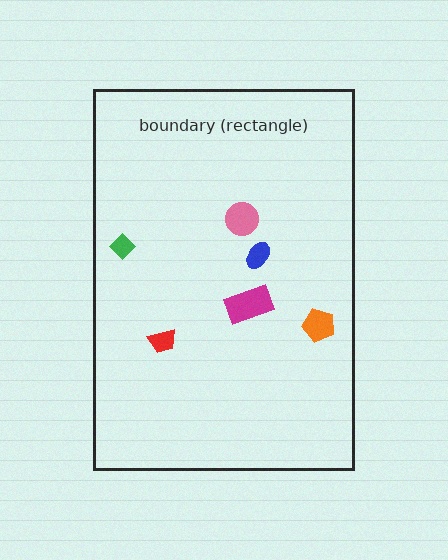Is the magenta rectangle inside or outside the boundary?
Inside.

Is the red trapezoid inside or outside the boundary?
Inside.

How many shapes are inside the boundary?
6 inside, 0 outside.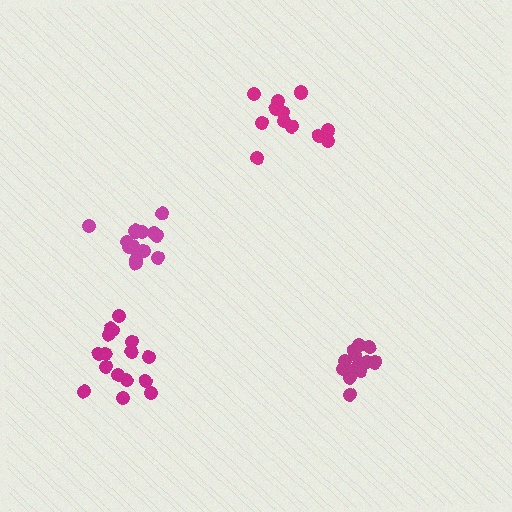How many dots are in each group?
Group 1: 14 dots, Group 2: 16 dots, Group 3: 13 dots, Group 4: 15 dots (58 total).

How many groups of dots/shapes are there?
There are 4 groups.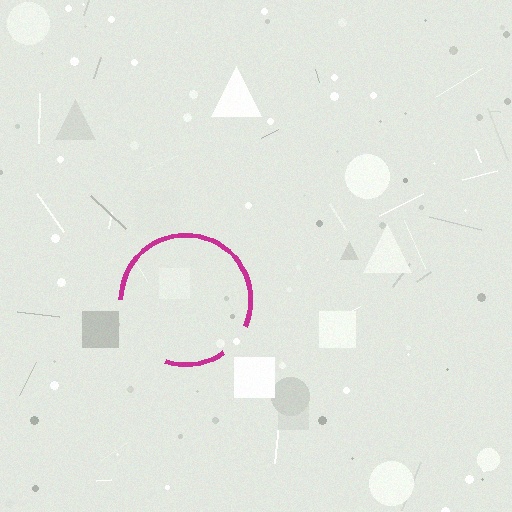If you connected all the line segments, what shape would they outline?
They would outline a circle.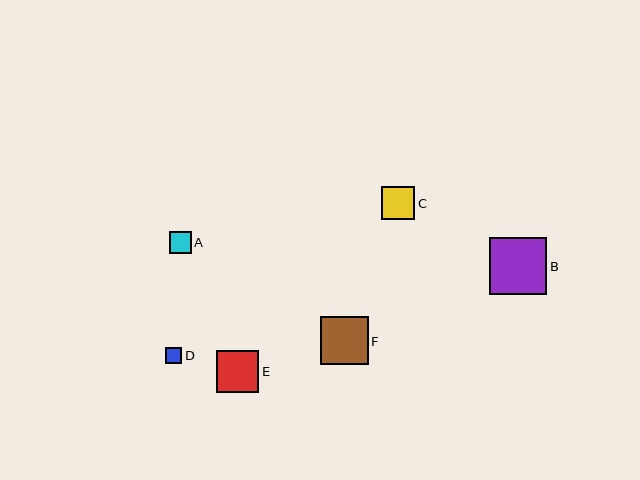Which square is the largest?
Square B is the largest with a size of approximately 58 pixels.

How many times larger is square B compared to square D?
Square B is approximately 3.5 times the size of square D.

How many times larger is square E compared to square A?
Square E is approximately 1.9 times the size of square A.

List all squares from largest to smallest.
From largest to smallest: B, F, E, C, A, D.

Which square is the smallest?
Square D is the smallest with a size of approximately 17 pixels.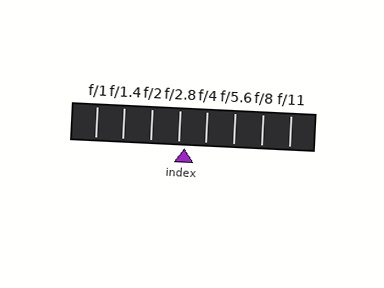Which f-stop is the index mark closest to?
The index mark is closest to f/2.8.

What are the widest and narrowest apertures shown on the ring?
The widest aperture shown is f/1 and the narrowest is f/11.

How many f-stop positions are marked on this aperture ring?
There are 8 f-stop positions marked.